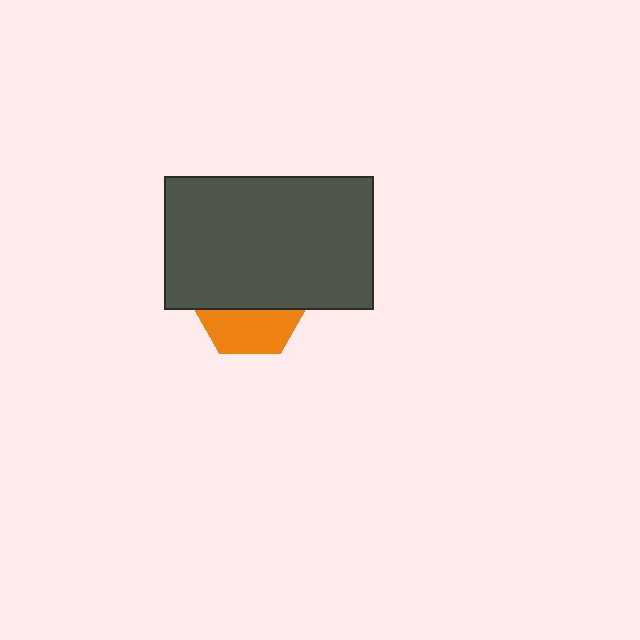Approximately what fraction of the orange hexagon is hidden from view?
Roughly 61% of the orange hexagon is hidden behind the dark gray rectangle.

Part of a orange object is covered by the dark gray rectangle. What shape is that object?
It is a hexagon.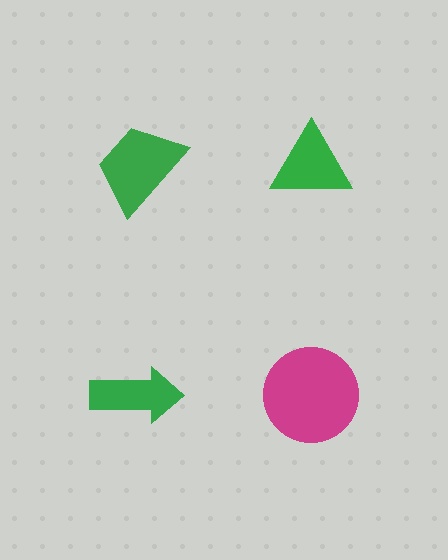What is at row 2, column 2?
A magenta circle.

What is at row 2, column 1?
A green arrow.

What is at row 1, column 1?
A green trapezoid.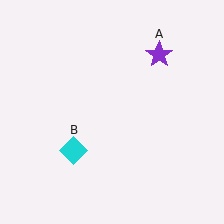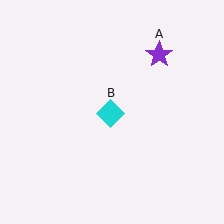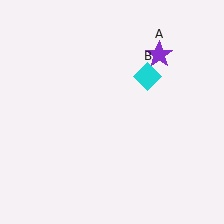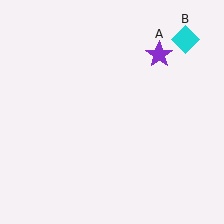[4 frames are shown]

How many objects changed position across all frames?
1 object changed position: cyan diamond (object B).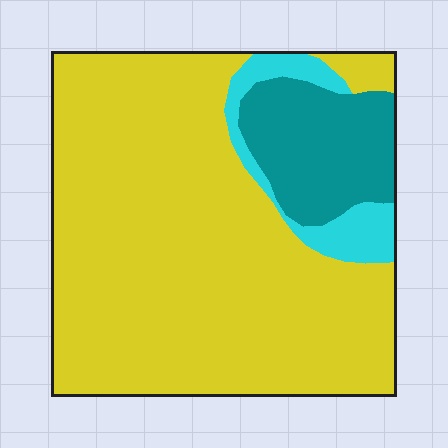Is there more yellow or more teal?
Yellow.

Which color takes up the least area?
Cyan, at roughly 10%.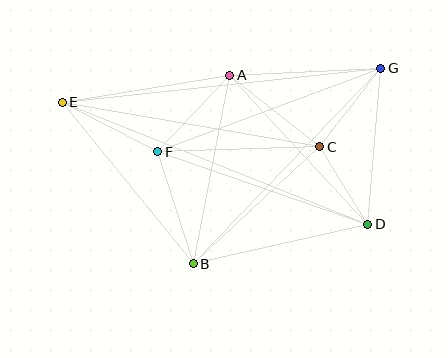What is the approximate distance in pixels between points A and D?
The distance between A and D is approximately 203 pixels.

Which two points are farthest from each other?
Points D and E are farthest from each other.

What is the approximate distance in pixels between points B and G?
The distance between B and G is approximately 271 pixels.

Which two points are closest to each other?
Points C and D are closest to each other.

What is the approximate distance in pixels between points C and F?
The distance between C and F is approximately 162 pixels.